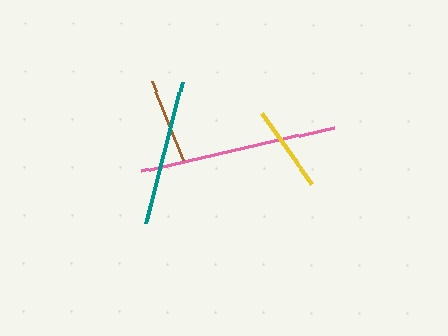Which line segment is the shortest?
The brown line is the shortest at approximately 85 pixels.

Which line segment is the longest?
The pink line is the longest at approximately 198 pixels.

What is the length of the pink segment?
The pink segment is approximately 198 pixels long.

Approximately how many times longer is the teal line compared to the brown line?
The teal line is approximately 1.7 times the length of the brown line.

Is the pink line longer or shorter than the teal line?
The pink line is longer than the teal line.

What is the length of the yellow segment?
The yellow segment is approximately 86 pixels long.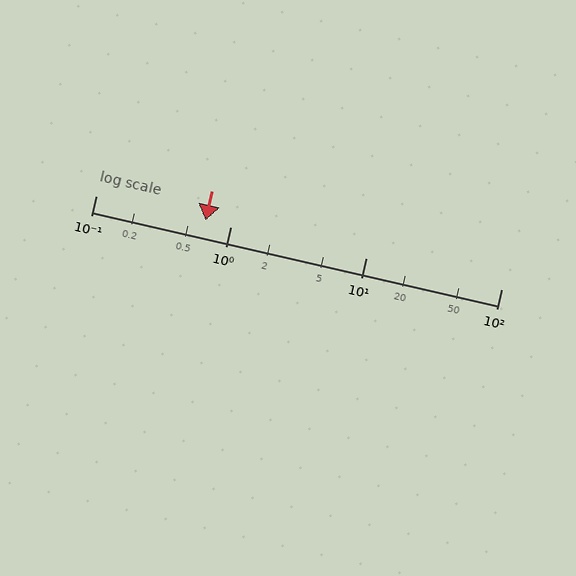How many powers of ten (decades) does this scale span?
The scale spans 3 decades, from 0.1 to 100.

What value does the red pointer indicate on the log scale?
The pointer indicates approximately 0.65.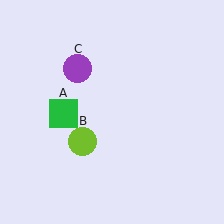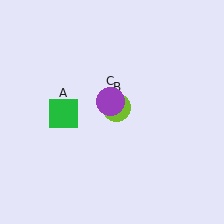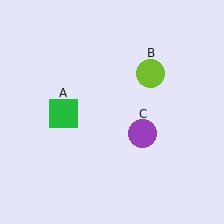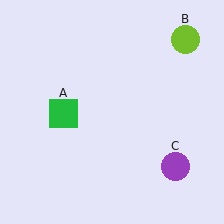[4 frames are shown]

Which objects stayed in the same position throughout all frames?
Green square (object A) remained stationary.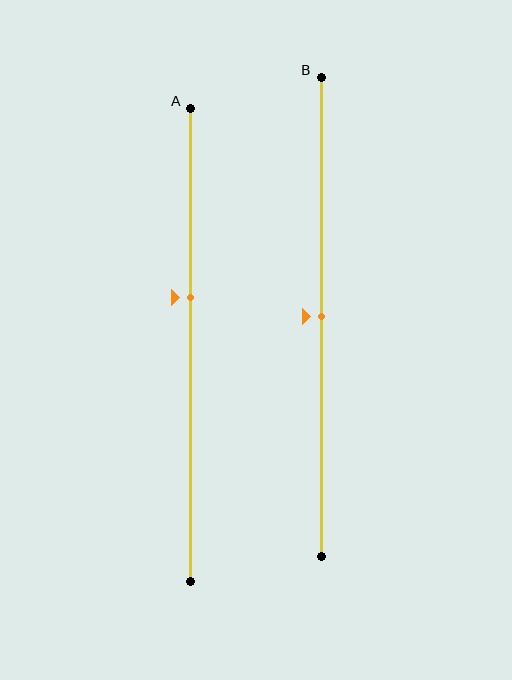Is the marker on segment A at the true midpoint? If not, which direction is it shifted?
No, the marker on segment A is shifted upward by about 10% of the segment length.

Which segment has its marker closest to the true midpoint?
Segment B has its marker closest to the true midpoint.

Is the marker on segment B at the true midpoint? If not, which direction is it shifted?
Yes, the marker on segment B is at the true midpoint.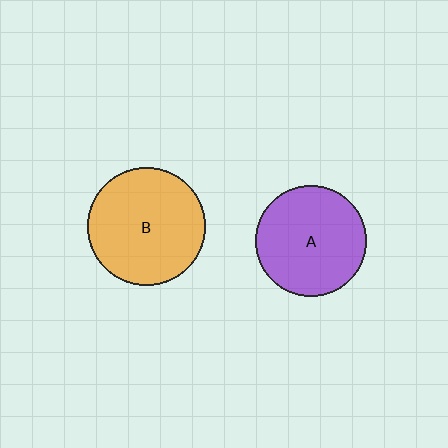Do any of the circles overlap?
No, none of the circles overlap.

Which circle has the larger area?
Circle B (orange).